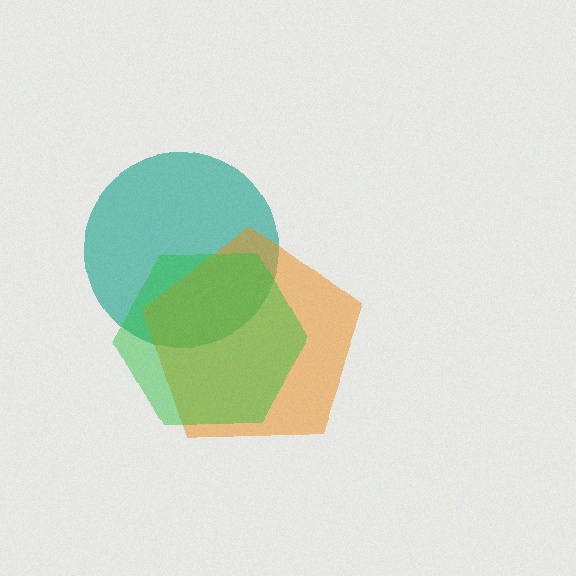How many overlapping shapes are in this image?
There are 3 overlapping shapes in the image.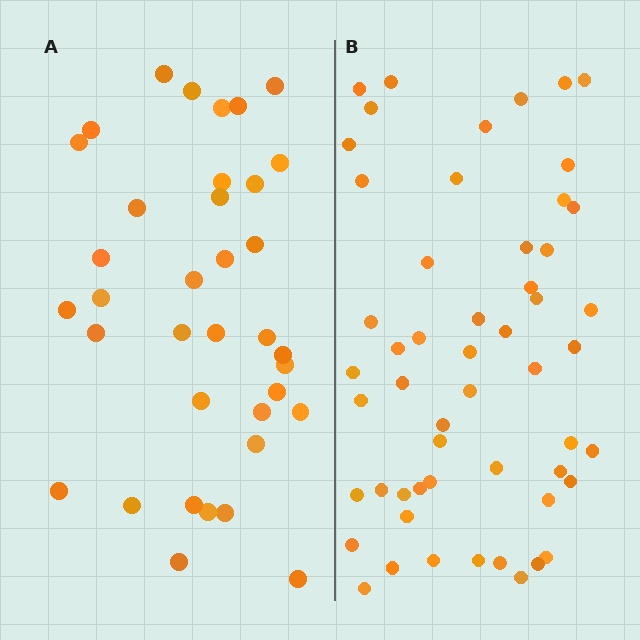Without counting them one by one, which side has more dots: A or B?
Region B (the right region) has more dots.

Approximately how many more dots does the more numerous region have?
Region B has approximately 20 more dots than region A.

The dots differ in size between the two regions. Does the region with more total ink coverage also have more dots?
No. Region A has more total ink coverage because its dots are larger, but region B actually contains more individual dots. Total area can be misleading — the number of items is what matters here.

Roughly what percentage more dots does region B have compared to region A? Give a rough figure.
About 50% more.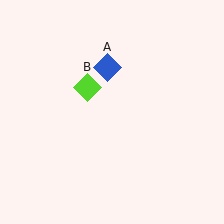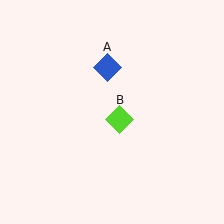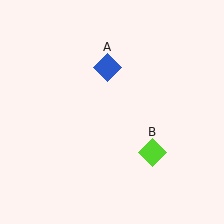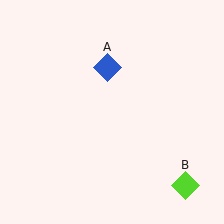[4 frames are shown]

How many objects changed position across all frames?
1 object changed position: lime diamond (object B).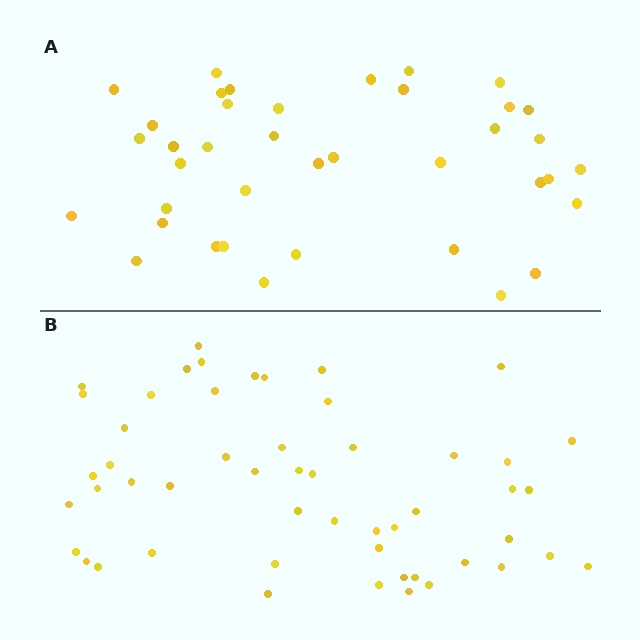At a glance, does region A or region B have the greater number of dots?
Region B (the bottom region) has more dots.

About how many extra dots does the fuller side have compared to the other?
Region B has approximately 15 more dots than region A.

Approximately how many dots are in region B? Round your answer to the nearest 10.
About 50 dots. (The exact count is 52, which rounds to 50.)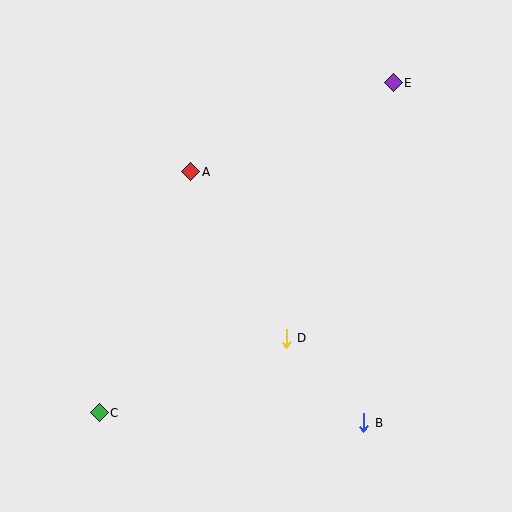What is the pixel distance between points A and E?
The distance between A and E is 221 pixels.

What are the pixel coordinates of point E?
Point E is at (393, 83).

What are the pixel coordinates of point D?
Point D is at (286, 338).